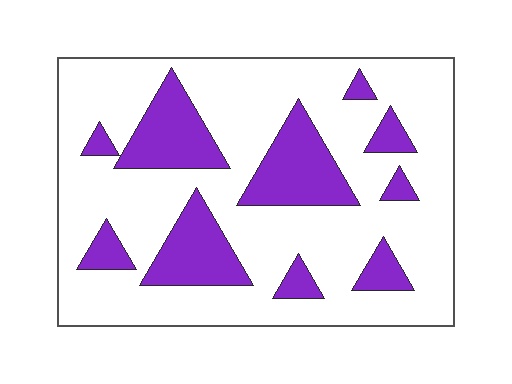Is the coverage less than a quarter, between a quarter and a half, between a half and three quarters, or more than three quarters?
Less than a quarter.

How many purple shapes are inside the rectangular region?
10.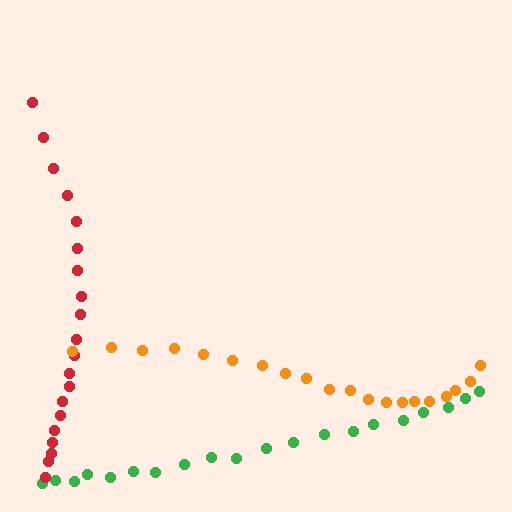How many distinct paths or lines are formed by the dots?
There are 3 distinct paths.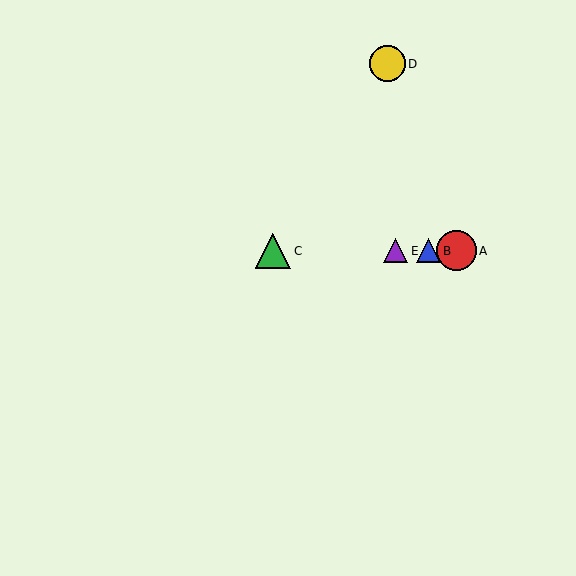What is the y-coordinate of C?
Object C is at y≈251.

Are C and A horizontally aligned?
Yes, both are at y≈251.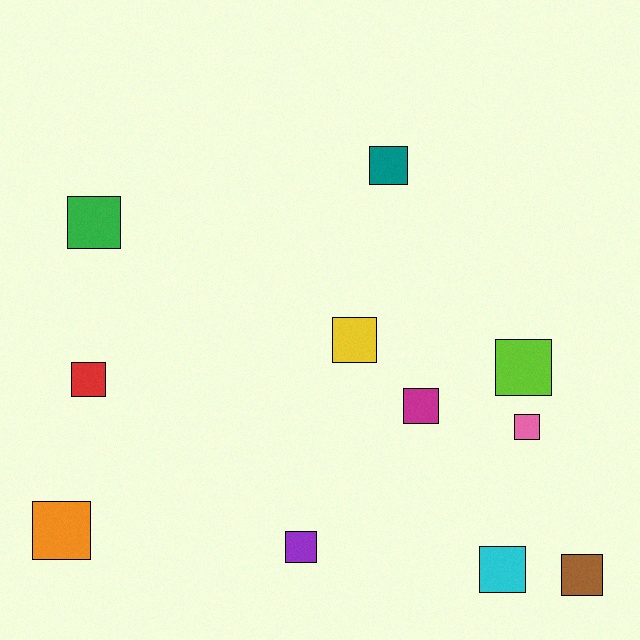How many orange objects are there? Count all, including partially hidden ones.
There is 1 orange object.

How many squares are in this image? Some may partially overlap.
There are 11 squares.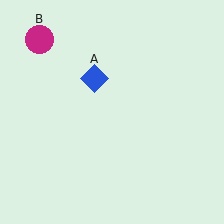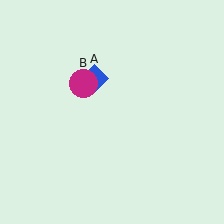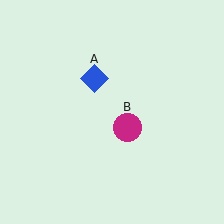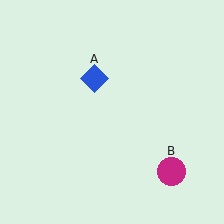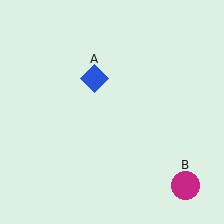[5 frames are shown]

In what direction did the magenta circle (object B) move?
The magenta circle (object B) moved down and to the right.